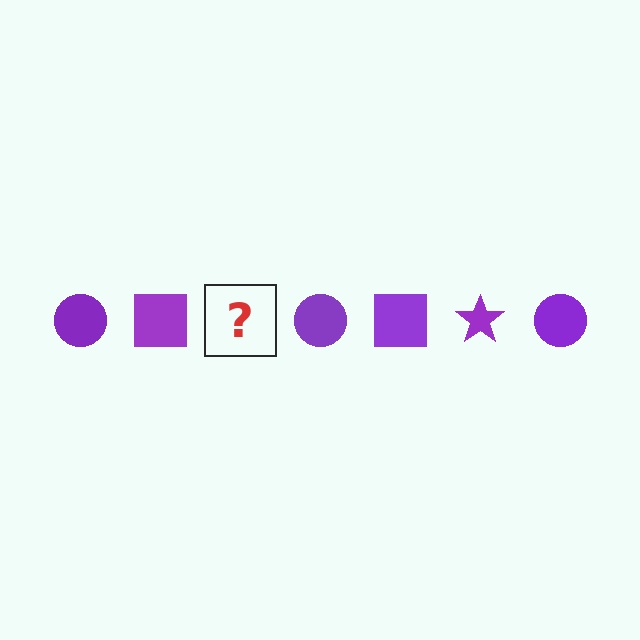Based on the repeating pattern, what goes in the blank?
The blank should be a purple star.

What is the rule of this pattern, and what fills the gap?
The rule is that the pattern cycles through circle, square, star shapes in purple. The gap should be filled with a purple star.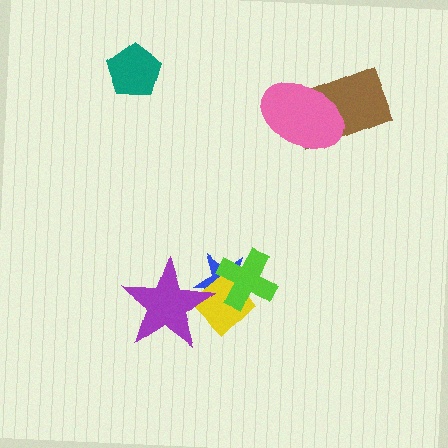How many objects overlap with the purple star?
2 objects overlap with the purple star.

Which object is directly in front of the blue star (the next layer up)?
The yellow diamond is directly in front of the blue star.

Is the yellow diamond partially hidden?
Yes, it is partially covered by another shape.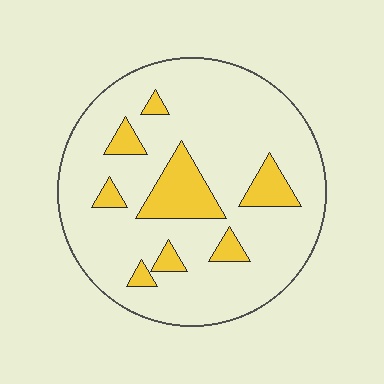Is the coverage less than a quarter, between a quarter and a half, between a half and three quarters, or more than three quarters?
Less than a quarter.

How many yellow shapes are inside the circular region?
8.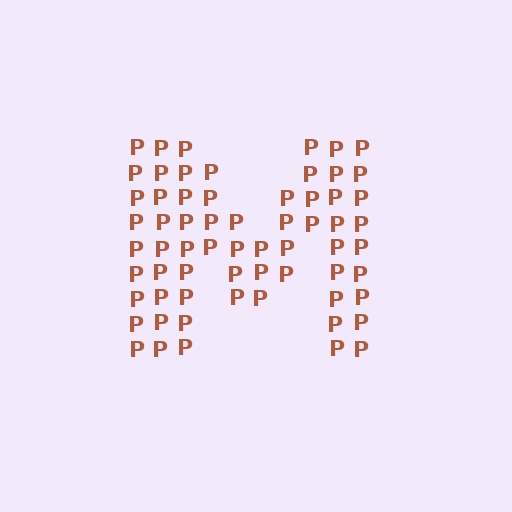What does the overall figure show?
The overall figure shows the letter M.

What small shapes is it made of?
It is made of small letter P's.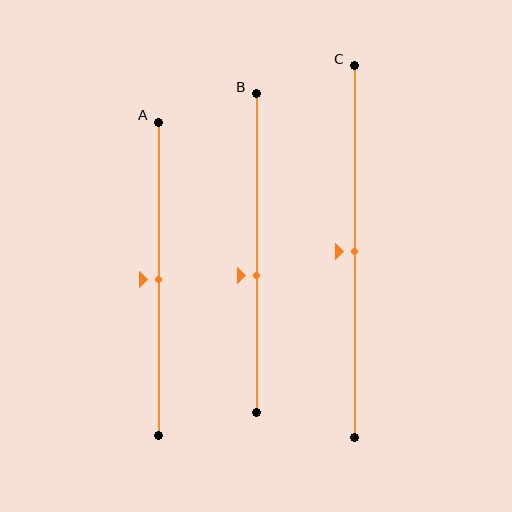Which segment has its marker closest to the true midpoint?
Segment A has its marker closest to the true midpoint.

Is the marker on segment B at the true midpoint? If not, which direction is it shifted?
No, the marker on segment B is shifted downward by about 7% of the segment length.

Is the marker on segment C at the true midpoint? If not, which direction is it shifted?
Yes, the marker on segment C is at the true midpoint.